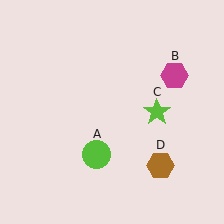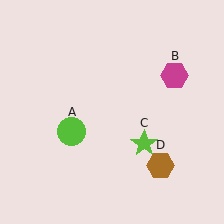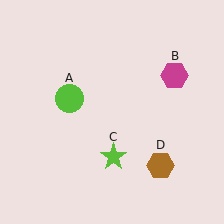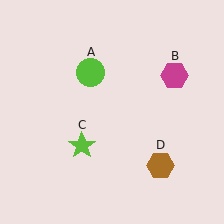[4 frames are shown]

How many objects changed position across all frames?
2 objects changed position: lime circle (object A), lime star (object C).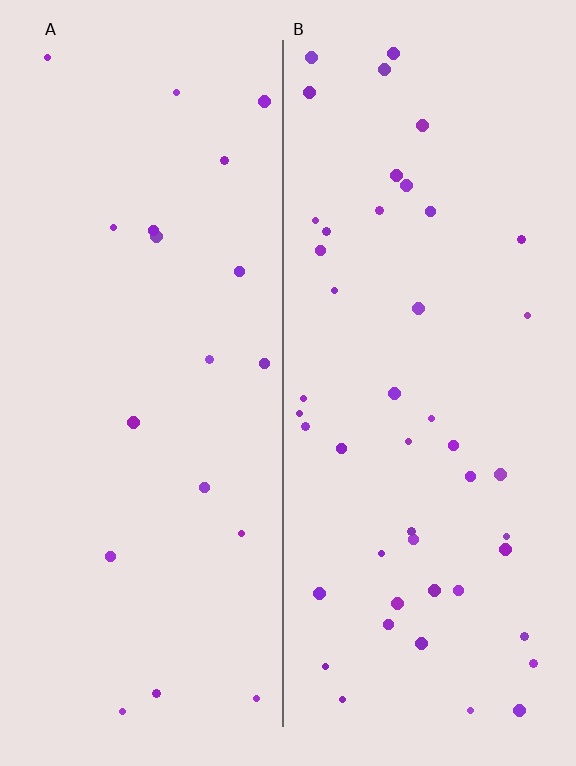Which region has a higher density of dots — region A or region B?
B (the right).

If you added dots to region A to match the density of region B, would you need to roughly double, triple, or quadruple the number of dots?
Approximately double.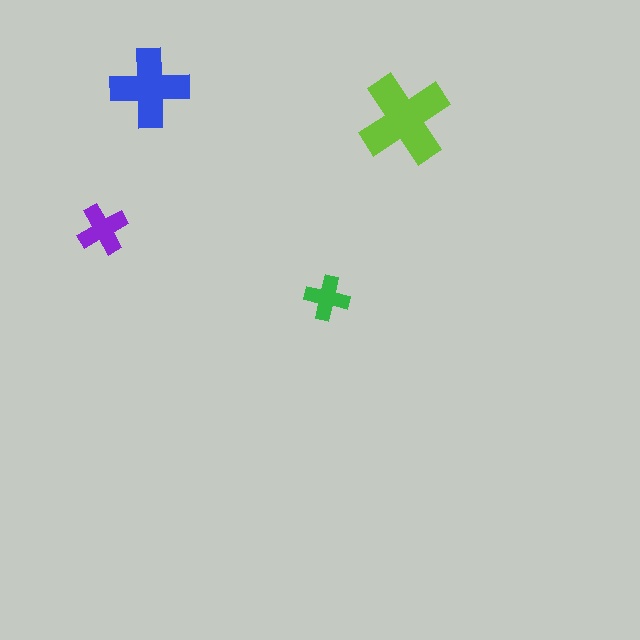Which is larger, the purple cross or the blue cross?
The blue one.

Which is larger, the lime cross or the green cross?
The lime one.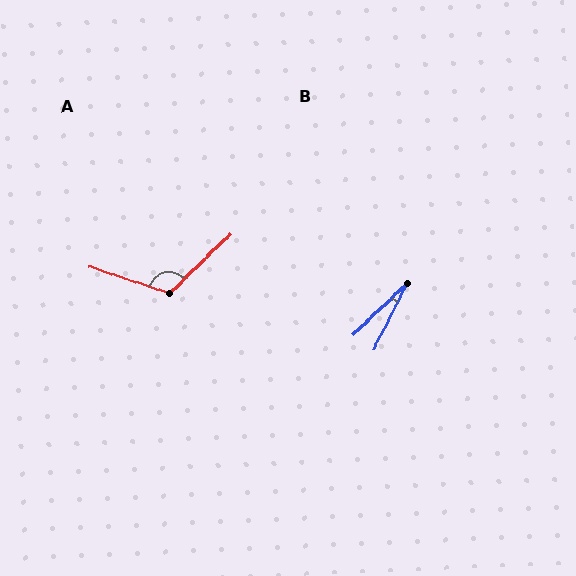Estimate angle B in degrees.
Approximately 20 degrees.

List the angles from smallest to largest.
B (20°), A (117°).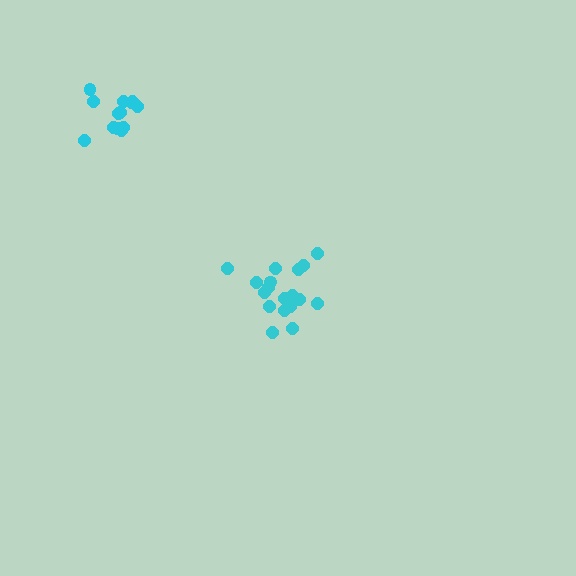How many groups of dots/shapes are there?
There are 2 groups.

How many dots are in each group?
Group 1: 18 dots, Group 2: 14 dots (32 total).